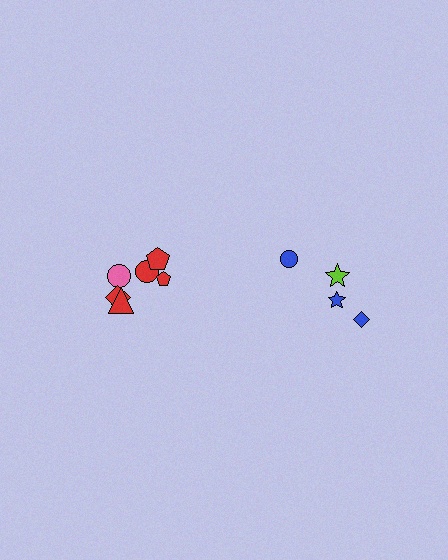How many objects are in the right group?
There are 4 objects.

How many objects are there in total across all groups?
There are 10 objects.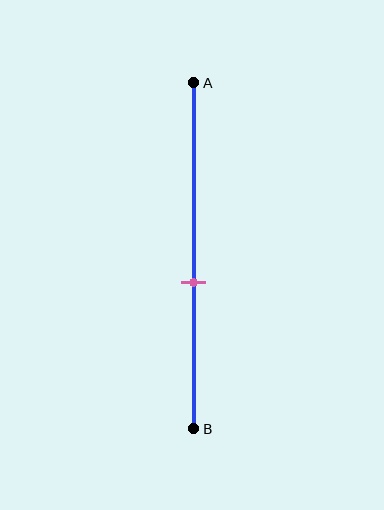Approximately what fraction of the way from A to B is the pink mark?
The pink mark is approximately 60% of the way from A to B.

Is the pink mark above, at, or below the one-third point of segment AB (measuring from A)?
The pink mark is below the one-third point of segment AB.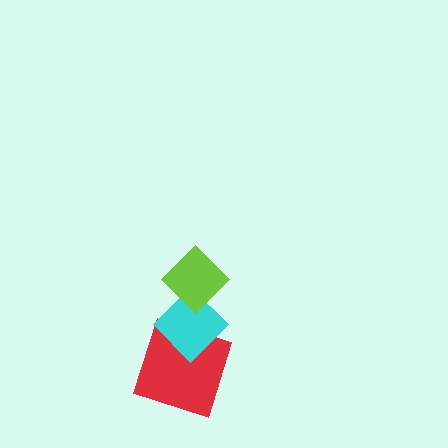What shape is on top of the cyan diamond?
The lime diamond is on top of the cyan diamond.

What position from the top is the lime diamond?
The lime diamond is 1st from the top.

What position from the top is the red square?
The red square is 3rd from the top.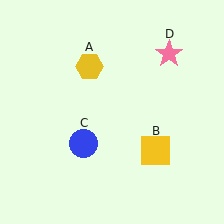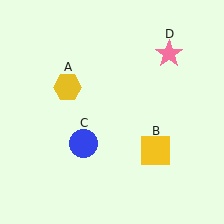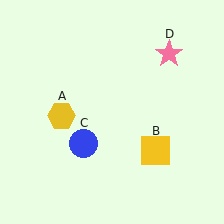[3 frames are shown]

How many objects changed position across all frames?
1 object changed position: yellow hexagon (object A).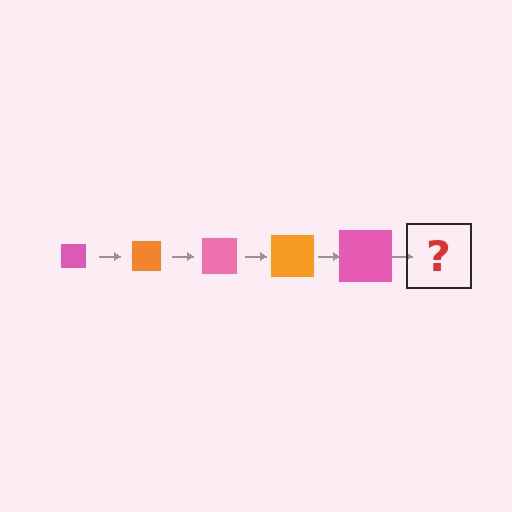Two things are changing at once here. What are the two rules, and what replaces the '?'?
The two rules are that the square grows larger each step and the color cycles through pink and orange. The '?' should be an orange square, larger than the previous one.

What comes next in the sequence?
The next element should be an orange square, larger than the previous one.